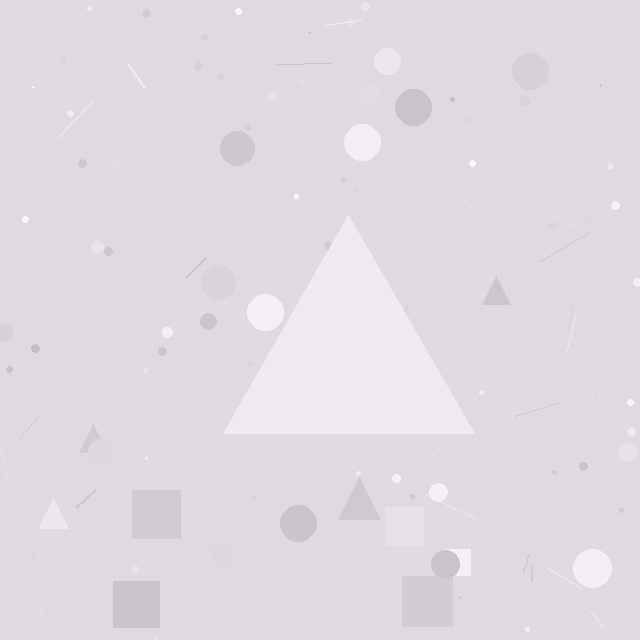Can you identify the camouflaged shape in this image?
The camouflaged shape is a triangle.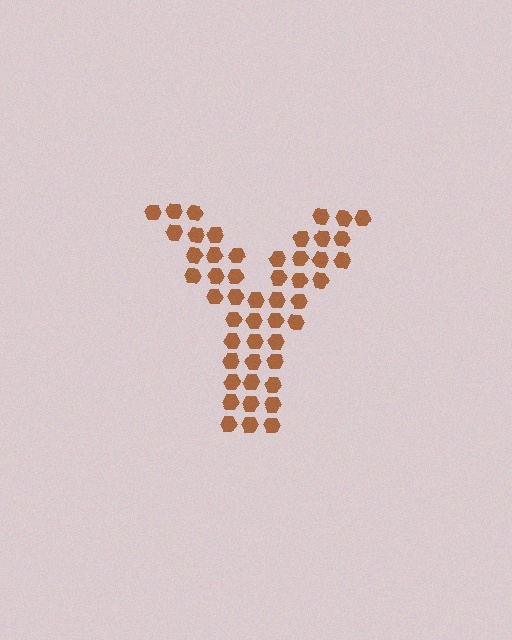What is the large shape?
The large shape is the letter Y.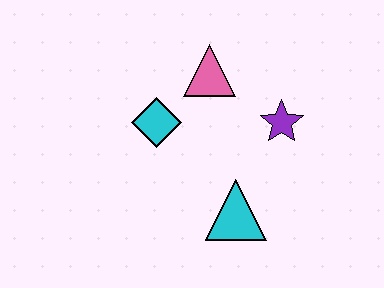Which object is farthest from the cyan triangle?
The pink triangle is farthest from the cyan triangle.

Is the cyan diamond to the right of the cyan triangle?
No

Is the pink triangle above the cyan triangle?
Yes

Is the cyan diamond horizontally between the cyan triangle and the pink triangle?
No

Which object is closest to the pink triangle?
The cyan diamond is closest to the pink triangle.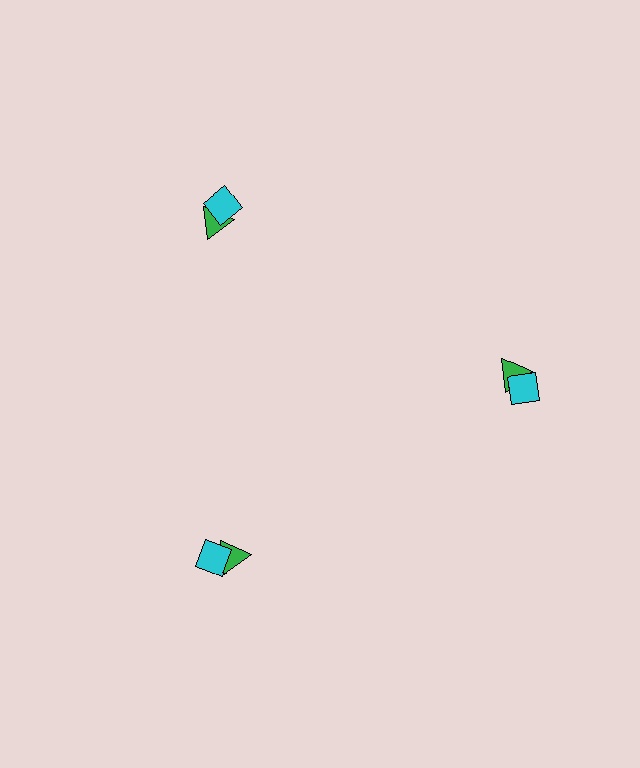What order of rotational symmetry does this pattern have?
This pattern has 3-fold rotational symmetry.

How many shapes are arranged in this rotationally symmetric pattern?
There are 6 shapes, arranged in 3 groups of 2.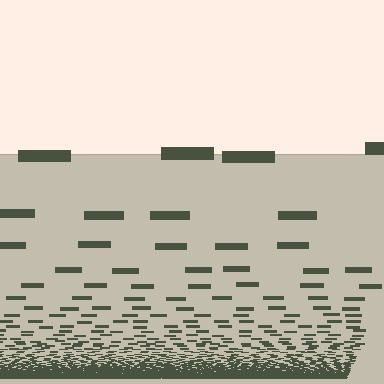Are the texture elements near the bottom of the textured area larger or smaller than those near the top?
Smaller. The gradient is inverted — elements near the bottom are smaller and denser.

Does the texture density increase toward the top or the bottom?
Density increases toward the bottom.